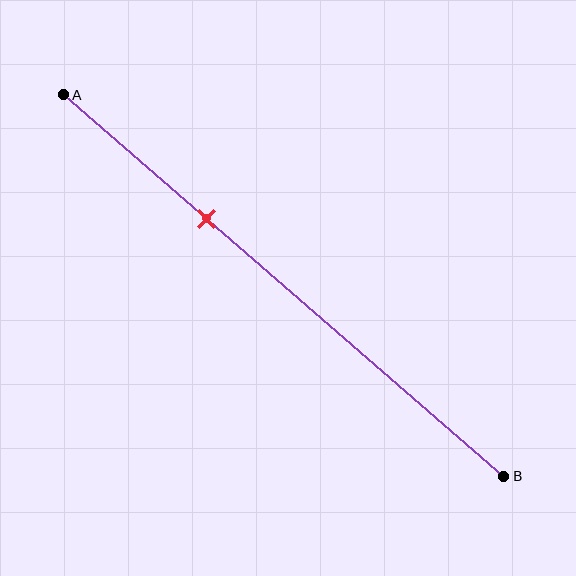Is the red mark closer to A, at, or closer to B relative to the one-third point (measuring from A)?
The red mark is approximately at the one-third point of segment AB.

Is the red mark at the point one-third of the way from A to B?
Yes, the mark is approximately at the one-third point.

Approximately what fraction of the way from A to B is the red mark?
The red mark is approximately 35% of the way from A to B.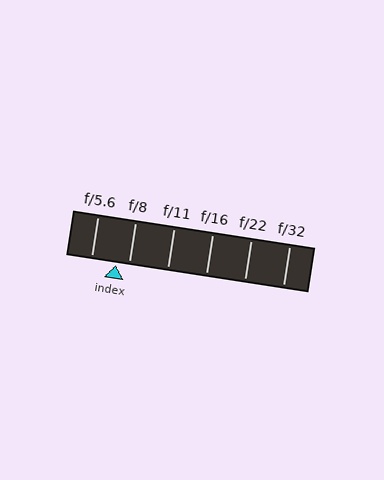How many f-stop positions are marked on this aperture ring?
There are 6 f-stop positions marked.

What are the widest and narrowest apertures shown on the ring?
The widest aperture shown is f/5.6 and the narrowest is f/32.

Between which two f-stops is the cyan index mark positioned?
The index mark is between f/5.6 and f/8.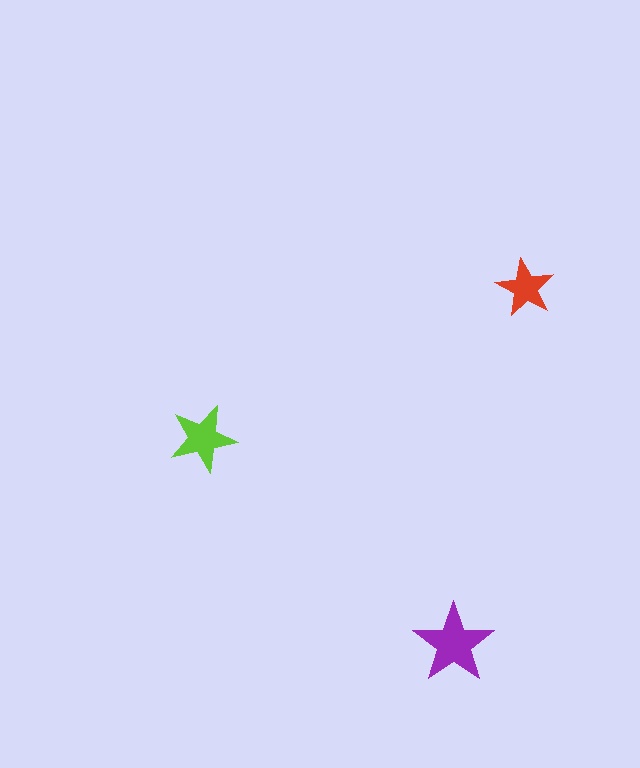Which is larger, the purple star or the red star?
The purple one.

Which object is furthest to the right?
The red star is rightmost.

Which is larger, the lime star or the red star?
The lime one.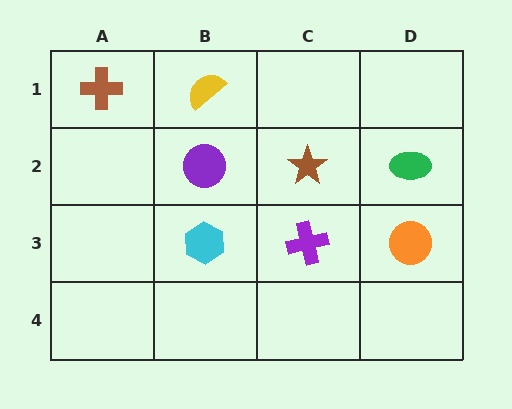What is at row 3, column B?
A cyan hexagon.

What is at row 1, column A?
A brown cross.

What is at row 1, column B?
A yellow semicircle.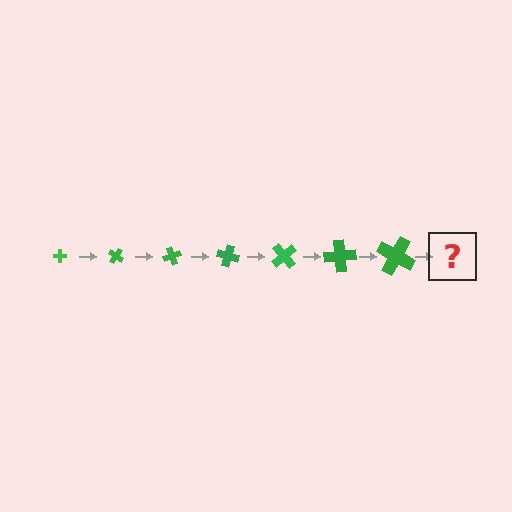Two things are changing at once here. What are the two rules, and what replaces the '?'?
The two rules are that the cross grows larger each step and it rotates 35 degrees each step. The '?' should be a cross, larger than the previous one and rotated 245 degrees from the start.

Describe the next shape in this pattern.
It should be a cross, larger than the previous one and rotated 245 degrees from the start.